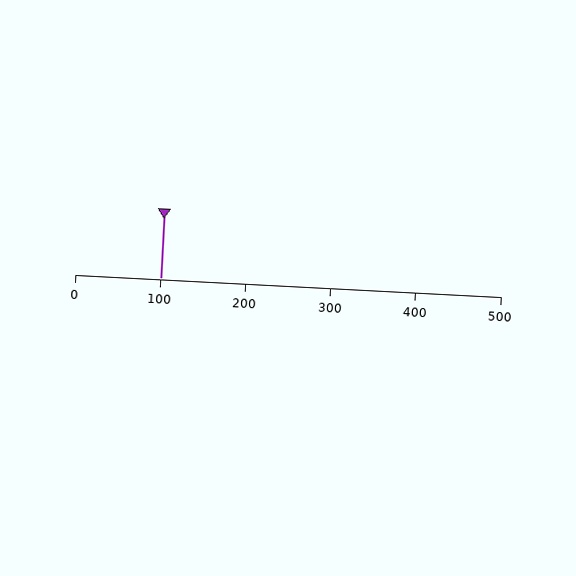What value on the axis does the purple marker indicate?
The marker indicates approximately 100.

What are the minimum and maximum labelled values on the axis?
The axis runs from 0 to 500.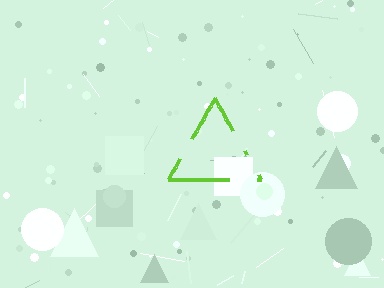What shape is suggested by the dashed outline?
The dashed outline suggests a triangle.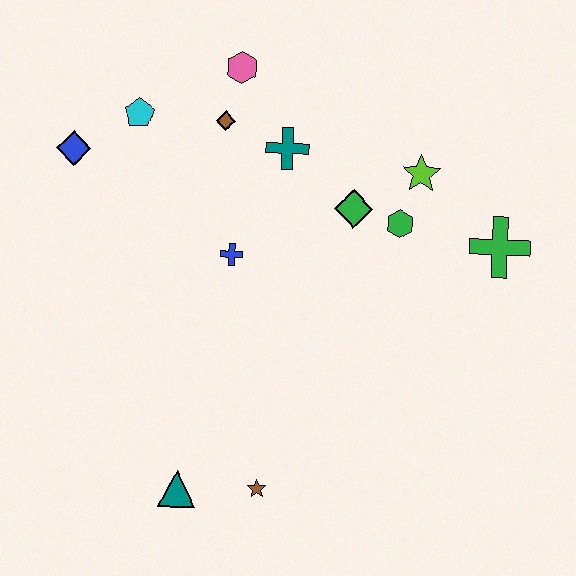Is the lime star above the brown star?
Yes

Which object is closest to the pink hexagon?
The brown diamond is closest to the pink hexagon.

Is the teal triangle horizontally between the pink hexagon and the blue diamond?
Yes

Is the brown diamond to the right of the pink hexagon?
No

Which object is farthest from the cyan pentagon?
The brown star is farthest from the cyan pentagon.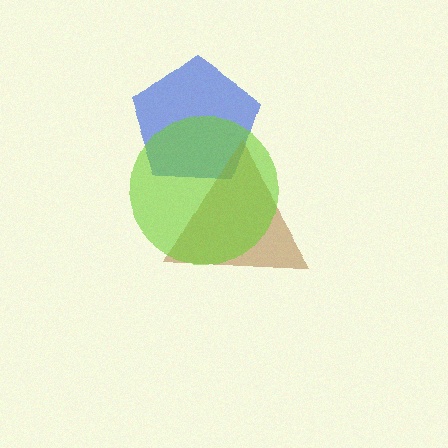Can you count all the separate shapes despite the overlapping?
Yes, there are 3 separate shapes.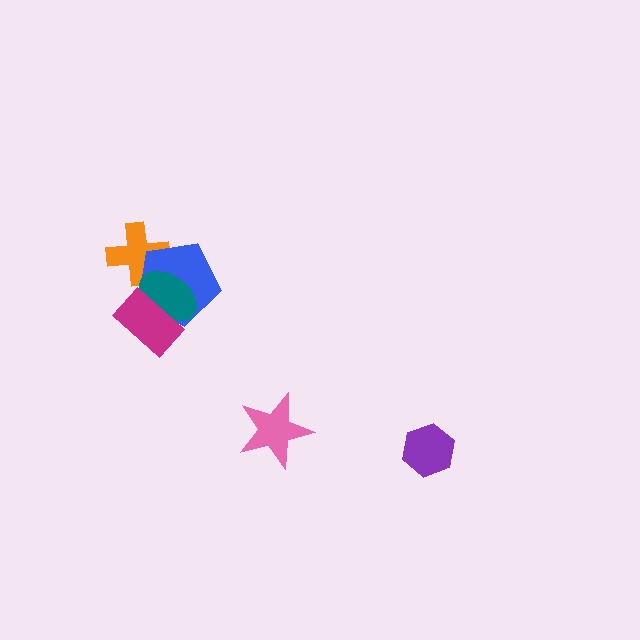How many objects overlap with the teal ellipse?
3 objects overlap with the teal ellipse.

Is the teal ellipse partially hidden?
Yes, it is partially covered by another shape.